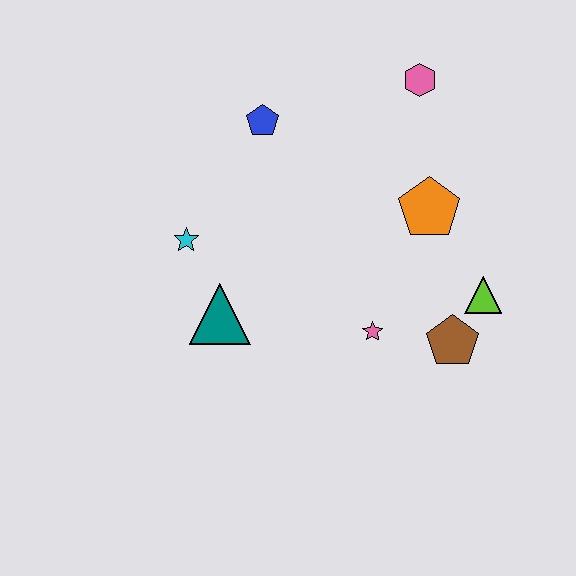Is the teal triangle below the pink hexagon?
Yes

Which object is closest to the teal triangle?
The cyan star is closest to the teal triangle.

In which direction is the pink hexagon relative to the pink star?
The pink hexagon is above the pink star.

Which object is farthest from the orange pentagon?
The cyan star is farthest from the orange pentagon.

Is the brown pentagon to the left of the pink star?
No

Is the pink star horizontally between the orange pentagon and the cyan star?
Yes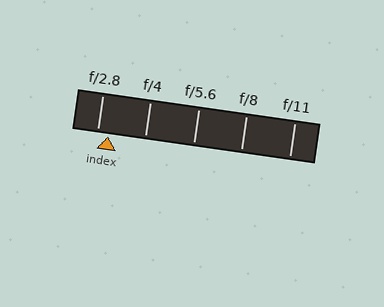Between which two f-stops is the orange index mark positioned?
The index mark is between f/2.8 and f/4.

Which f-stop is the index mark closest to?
The index mark is closest to f/2.8.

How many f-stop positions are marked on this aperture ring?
There are 5 f-stop positions marked.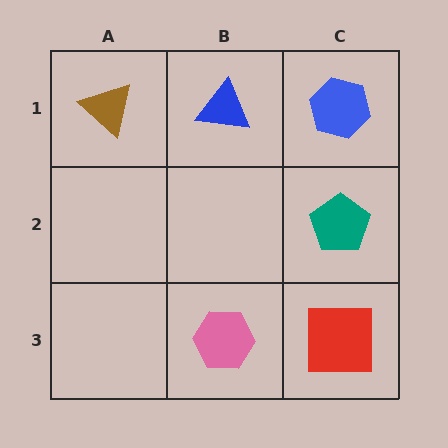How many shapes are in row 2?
1 shape.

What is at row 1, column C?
A blue hexagon.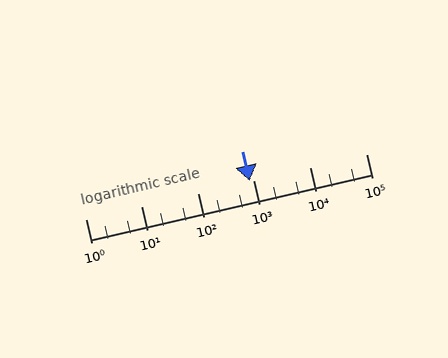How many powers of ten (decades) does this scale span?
The scale spans 5 decades, from 1 to 100000.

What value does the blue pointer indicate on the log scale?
The pointer indicates approximately 830.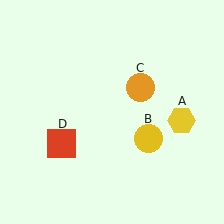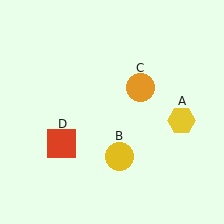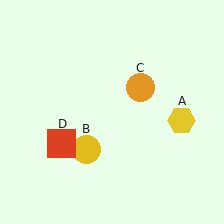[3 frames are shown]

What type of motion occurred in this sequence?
The yellow circle (object B) rotated clockwise around the center of the scene.